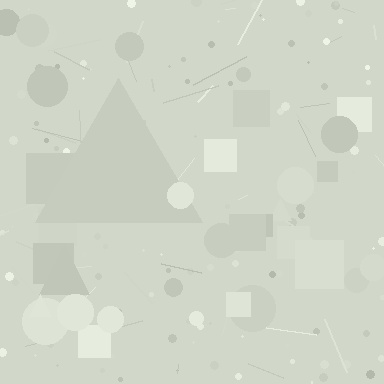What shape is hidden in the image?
A triangle is hidden in the image.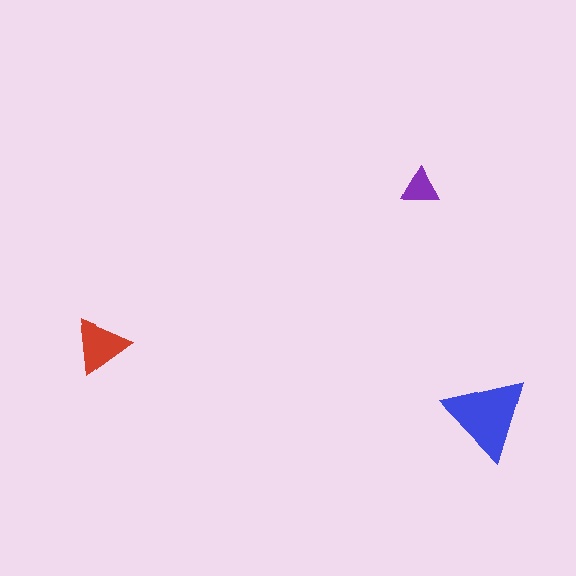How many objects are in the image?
There are 3 objects in the image.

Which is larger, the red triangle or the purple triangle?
The red one.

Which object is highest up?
The purple triangle is topmost.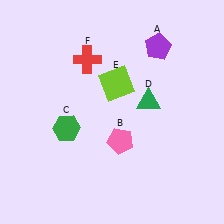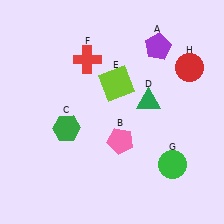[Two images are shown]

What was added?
A green circle (G), a red circle (H) were added in Image 2.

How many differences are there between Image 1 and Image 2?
There are 2 differences between the two images.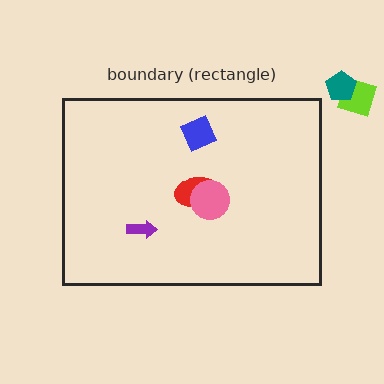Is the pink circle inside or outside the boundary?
Inside.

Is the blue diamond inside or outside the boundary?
Inside.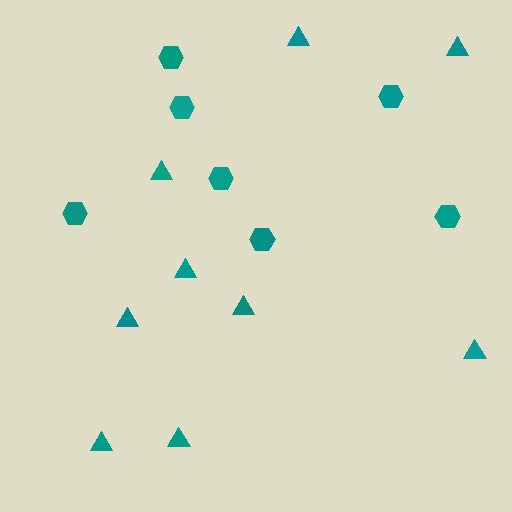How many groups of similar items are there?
There are 2 groups: one group of hexagons (7) and one group of triangles (9).